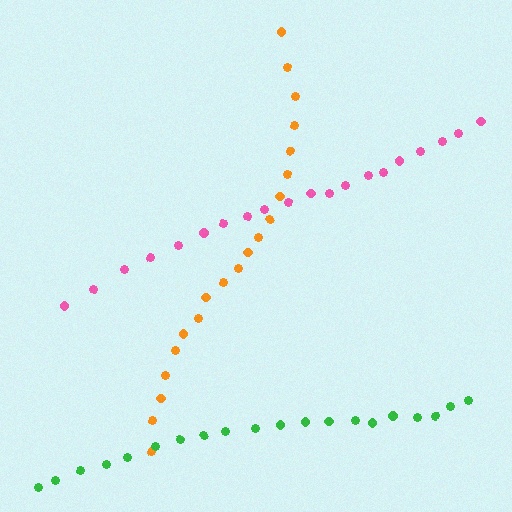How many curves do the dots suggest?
There are 3 distinct paths.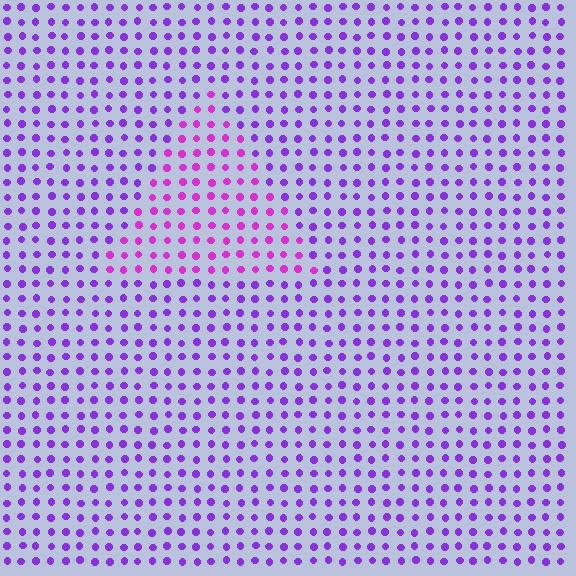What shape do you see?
I see a triangle.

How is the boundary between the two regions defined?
The boundary is defined purely by a slight shift in hue (about 31 degrees). Spacing, size, and orientation are identical on both sides.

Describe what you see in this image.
The image is filled with small purple elements in a uniform arrangement. A triangle-shaped region is visible where the elements are tinted to a slightly different hue, forming a subtle color boundary.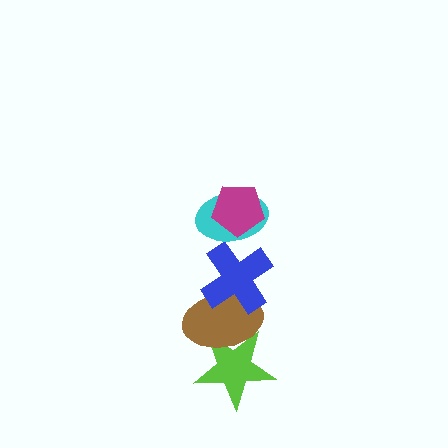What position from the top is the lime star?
The lime star is 5th from the top.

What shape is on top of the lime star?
The brown ellipse is on top of the lime star.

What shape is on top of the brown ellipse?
The blue cross is on top of the brown ellipse.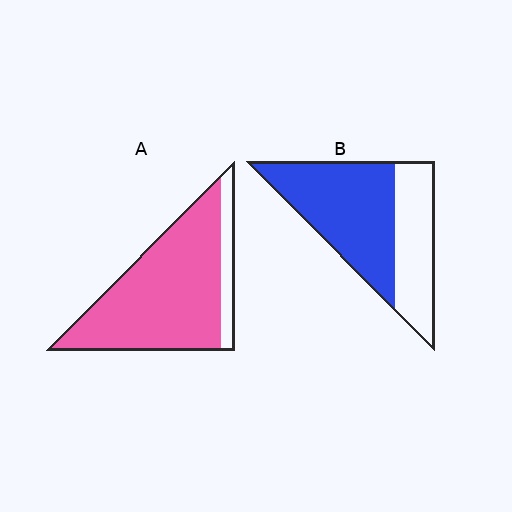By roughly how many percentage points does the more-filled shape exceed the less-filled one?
By roughly 25 percentage points (A over B).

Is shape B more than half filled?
Yes.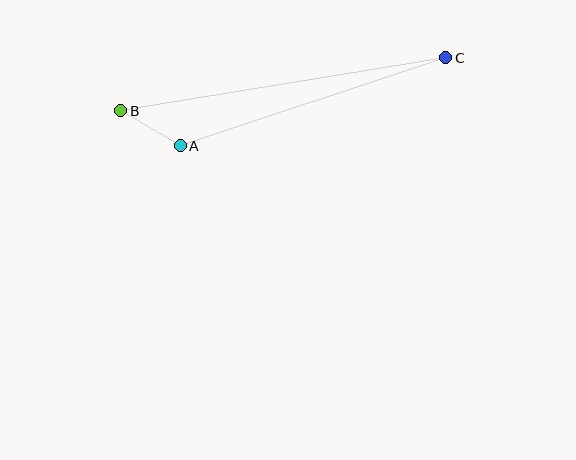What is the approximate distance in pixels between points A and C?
The distance between A and C is approximately 280 pixels.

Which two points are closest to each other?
Points A and B are closest to each other.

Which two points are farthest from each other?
Points B and C are farthest from each other.